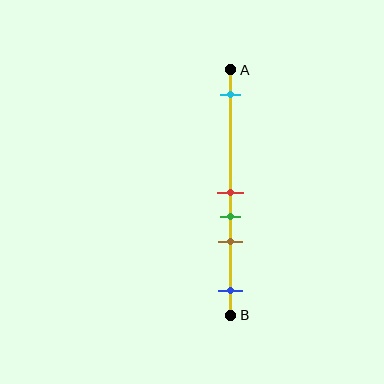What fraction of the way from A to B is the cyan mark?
The cyan mark is approximately 10% (0.1) of the way from A to B.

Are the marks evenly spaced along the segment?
No, the marks are not evenly spaced.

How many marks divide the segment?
There are 5 marks dividing the segment.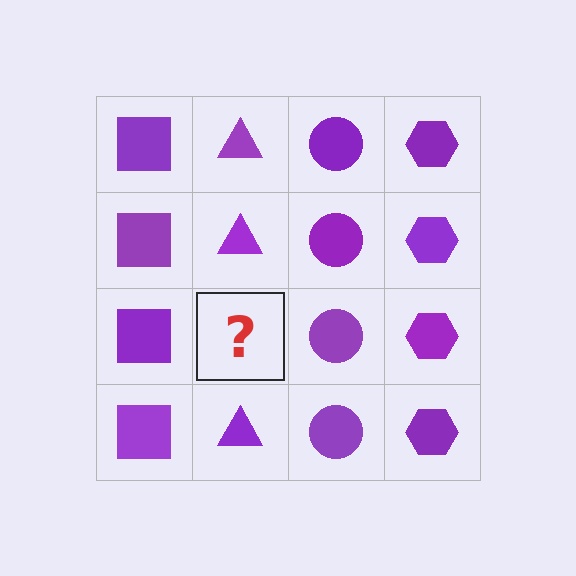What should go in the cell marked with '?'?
The missing cell should contain a purple triangle.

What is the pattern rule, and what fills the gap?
The rule is that each column has a consistent shape. The gap should be filled with a purple triangle.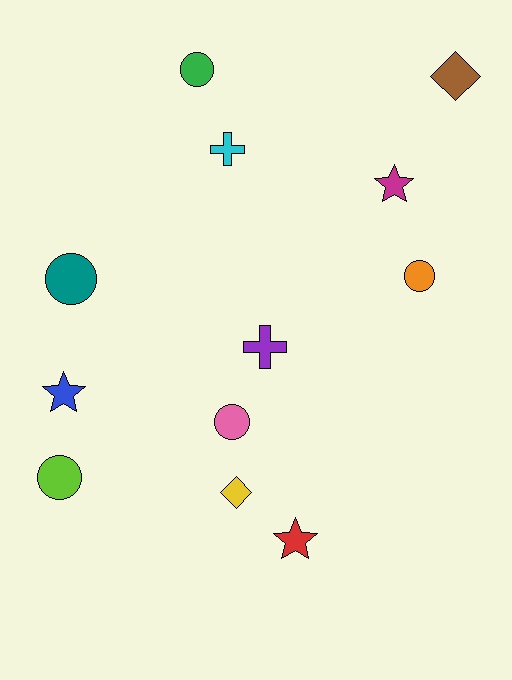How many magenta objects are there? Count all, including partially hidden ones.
There is 1 magenta object.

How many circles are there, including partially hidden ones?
There are 5 circles.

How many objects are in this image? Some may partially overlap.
There are 12 objects.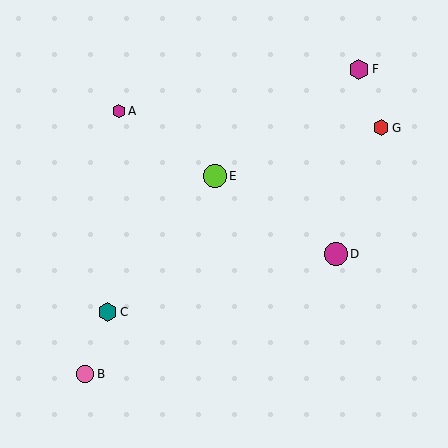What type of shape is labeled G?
Shape G is a red hexagon.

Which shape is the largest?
The magenta circle (labeled D) is the largest.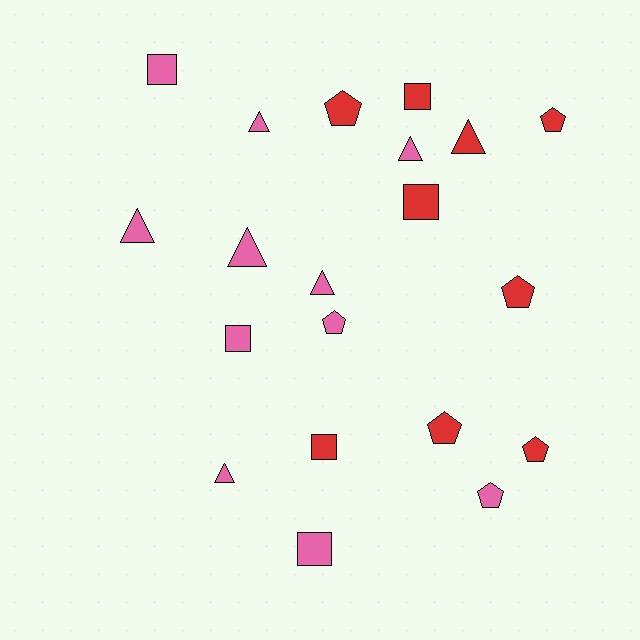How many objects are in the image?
There are 20 objects.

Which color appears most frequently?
Pink, with 11 objects.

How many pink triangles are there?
There are 6 pink triangles.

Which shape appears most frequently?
Pentagon, with 7 objects.